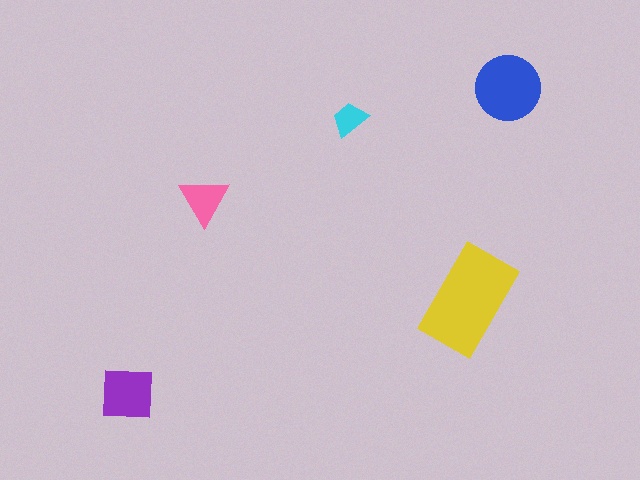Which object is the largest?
The yellow rectangle.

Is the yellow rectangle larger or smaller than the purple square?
Larger.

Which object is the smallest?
The cyan trapezoid.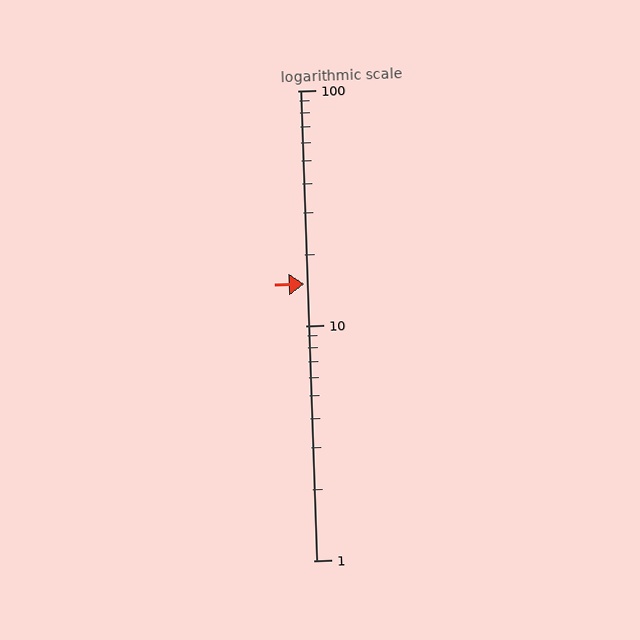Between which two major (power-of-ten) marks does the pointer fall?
The pointer is between 10 and 100.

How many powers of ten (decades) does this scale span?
The scale spans 2 decades, from 1 to 100.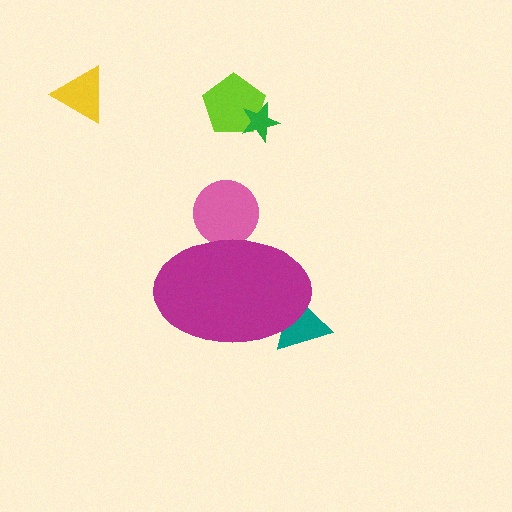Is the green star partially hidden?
No, the green star is fully visible.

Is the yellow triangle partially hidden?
No, the yellow triangle is fully visible.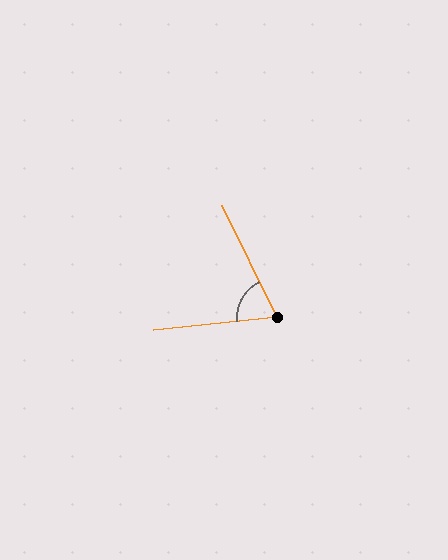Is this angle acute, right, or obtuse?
It is acute.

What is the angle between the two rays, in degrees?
Approximately 70 degrees.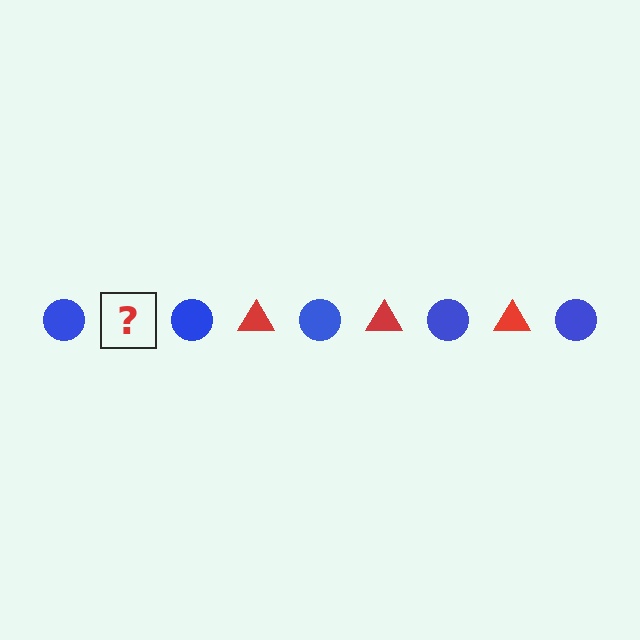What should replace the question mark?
The question mark should be replaced with a red triangle.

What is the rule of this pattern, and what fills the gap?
The rule is that the pattern alternates between blue circle and red triangle. The gap should be filled with a red triangle.